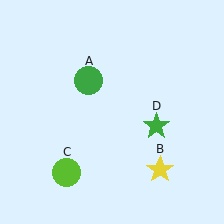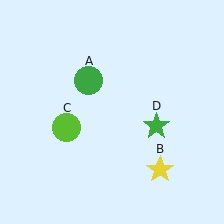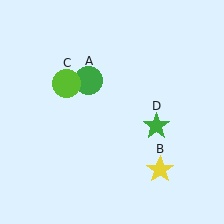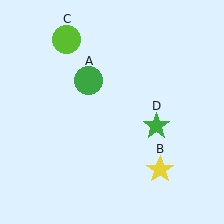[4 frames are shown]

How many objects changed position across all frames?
1 object changed position: lime circle (object C).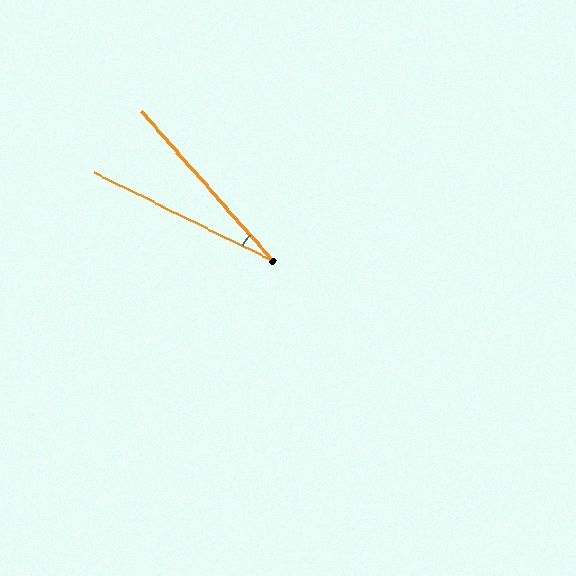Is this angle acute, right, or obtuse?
It is acute.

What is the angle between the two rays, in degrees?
Approximately 22 degrees.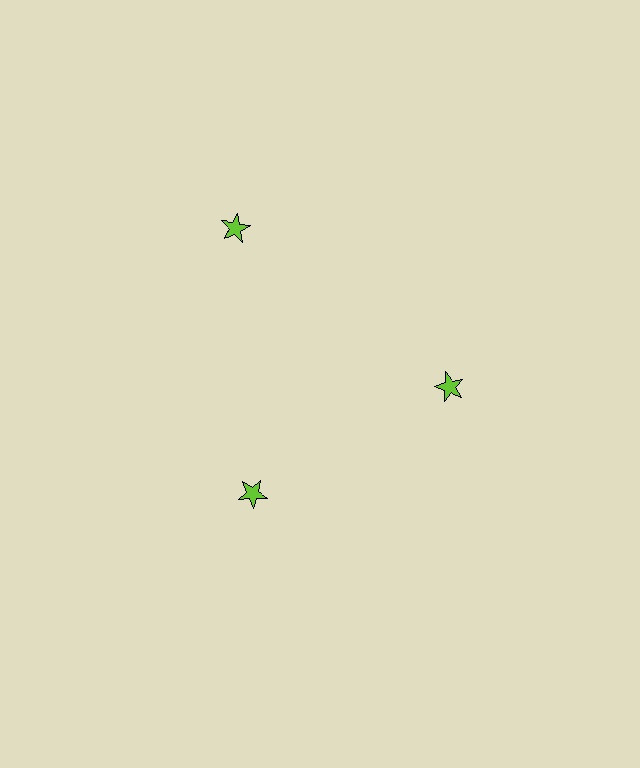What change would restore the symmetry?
The symmetry would be restored by moving it inward, back onto the ring so that all 3 stars sit at equal angles and equal distance from the center.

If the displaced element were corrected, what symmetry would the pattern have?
It would have 3-fold rotational symmetry — the pattern would map onto itself every 120 degrees.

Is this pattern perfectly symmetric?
No. The 3 lime stars are arranged in a ring, but one element near the 11 o'clock position is pushed outward from the center, breaking the 3-fold rotational symmetry.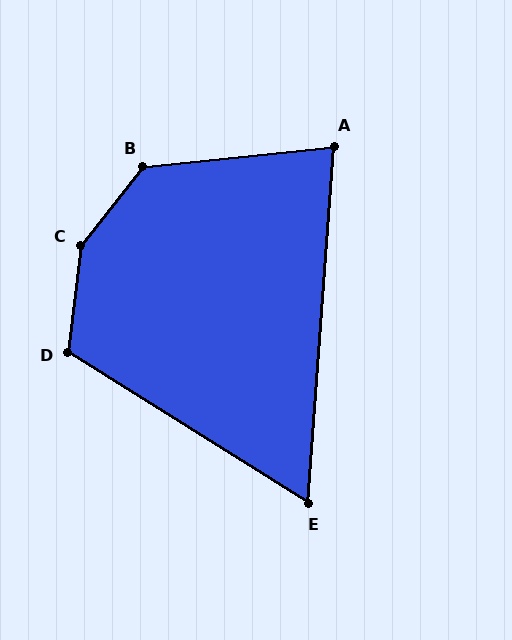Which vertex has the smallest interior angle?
E, at approximately 62 degrees.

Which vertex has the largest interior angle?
C, at approximately 148 degrees.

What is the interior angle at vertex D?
Approximately 116 degrees (obtuse).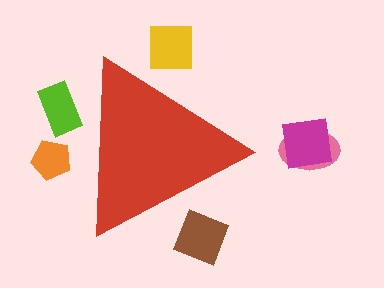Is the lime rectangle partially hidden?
Yes, the lime rectangle is partially hidden behind the red triangle.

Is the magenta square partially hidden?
No, the magenta square is fully visible.